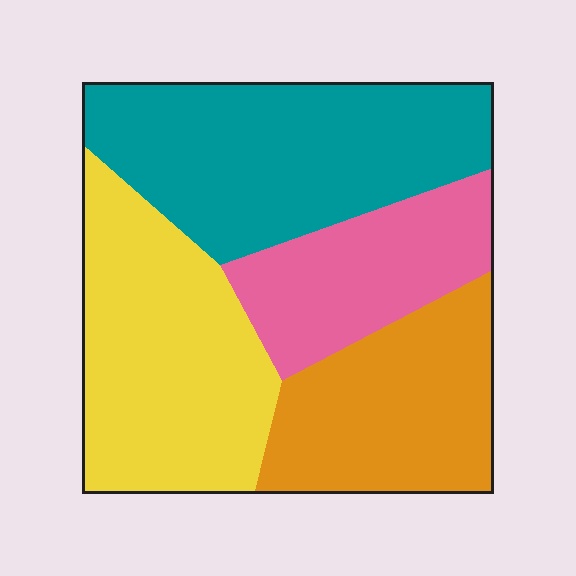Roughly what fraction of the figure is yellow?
Yellow takes up between a quarter and a half of the figure.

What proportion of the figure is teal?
Teal covers roughly 30% of the figure.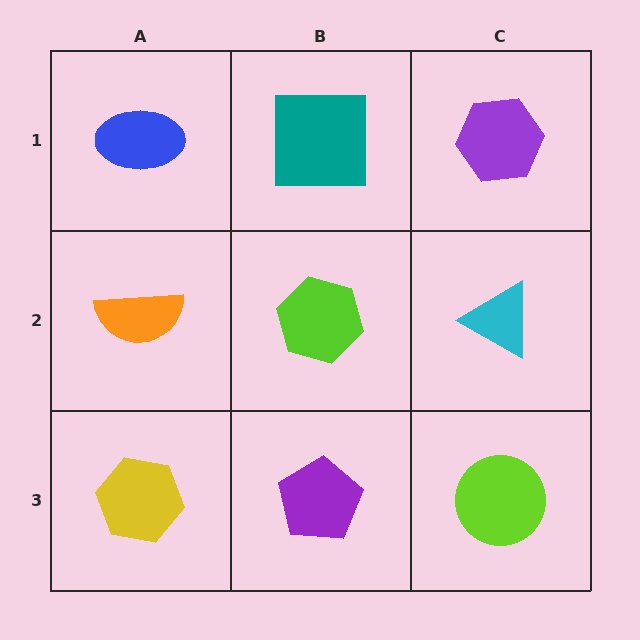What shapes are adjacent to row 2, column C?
A purple hexagon (row 1, column C), a lime circle (row 3, column C), a lime hexagon (row 2, column B).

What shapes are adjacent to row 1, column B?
A lime hexagon (row 2, column B), a blue ellipse (row 1, column A), a purple hexagon (row 1, column C).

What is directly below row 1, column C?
A cyan triangle.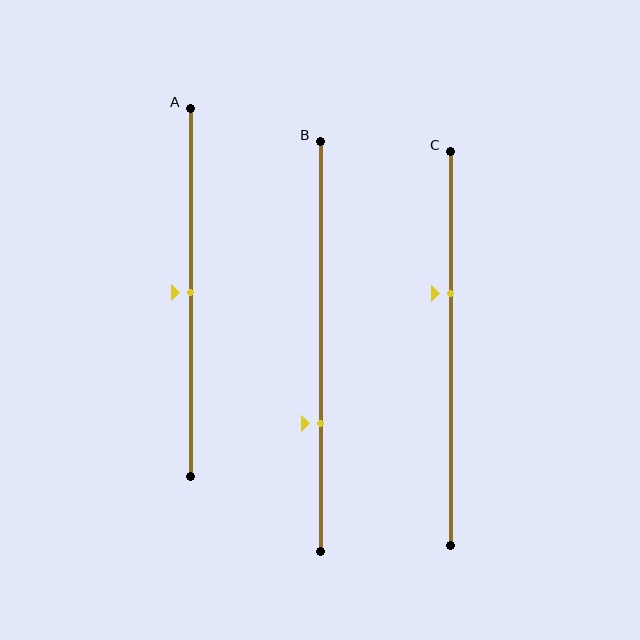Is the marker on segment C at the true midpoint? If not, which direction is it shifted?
No, the marker on segment C is shifted upward by about 14% of the segment length.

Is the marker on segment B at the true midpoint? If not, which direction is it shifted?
No, the marker on segment B is shifted downward by about 19% of the segment length.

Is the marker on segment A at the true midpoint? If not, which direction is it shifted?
Yes, the marker on segment A is at the true midpoint.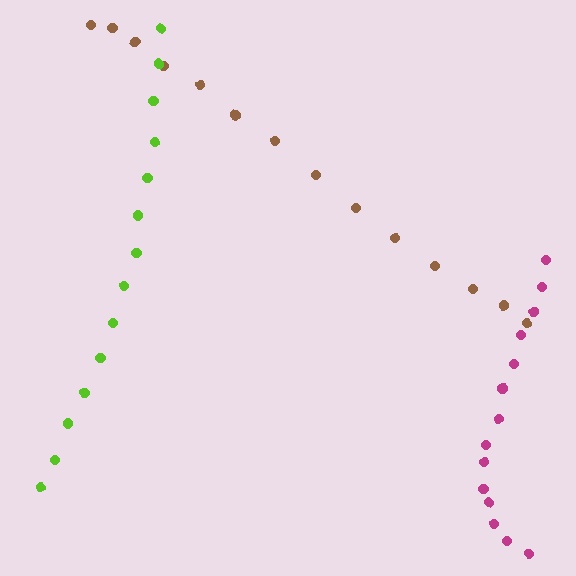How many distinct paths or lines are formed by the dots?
There are 3 distinct paths.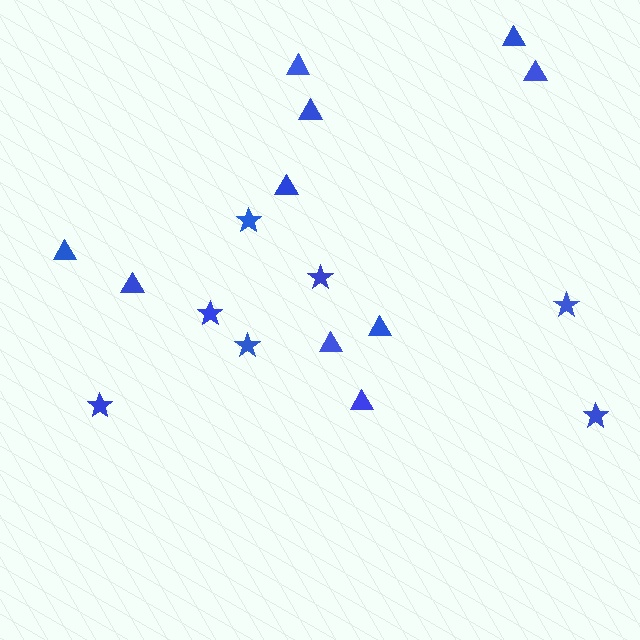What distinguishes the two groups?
There are 2 groups: one group of triangles (10) and one group of stars (7).